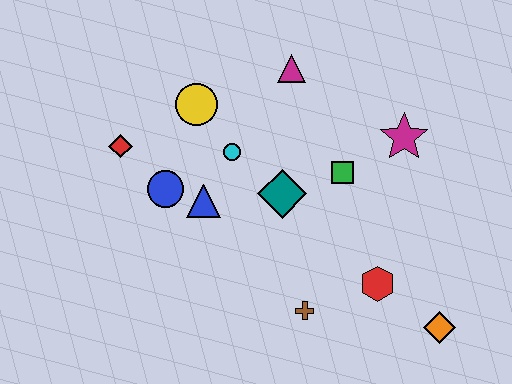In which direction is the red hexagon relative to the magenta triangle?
The red hexagon is below the magenta triangle.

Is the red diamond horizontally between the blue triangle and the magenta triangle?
No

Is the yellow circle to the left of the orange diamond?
Yes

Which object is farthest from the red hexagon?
The red diamond is farthest from the red hexagon.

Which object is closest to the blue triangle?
The blue circle is closest to the blue triangle.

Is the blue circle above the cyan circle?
No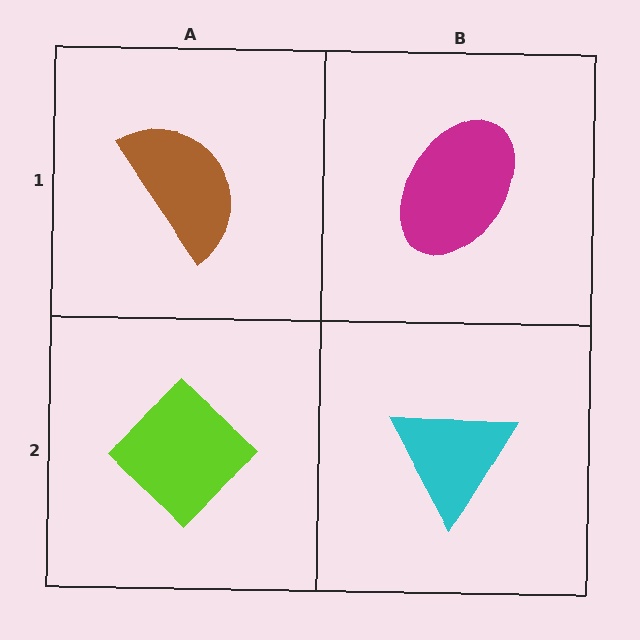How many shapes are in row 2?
2 shapes.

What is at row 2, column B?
A cyan triangle.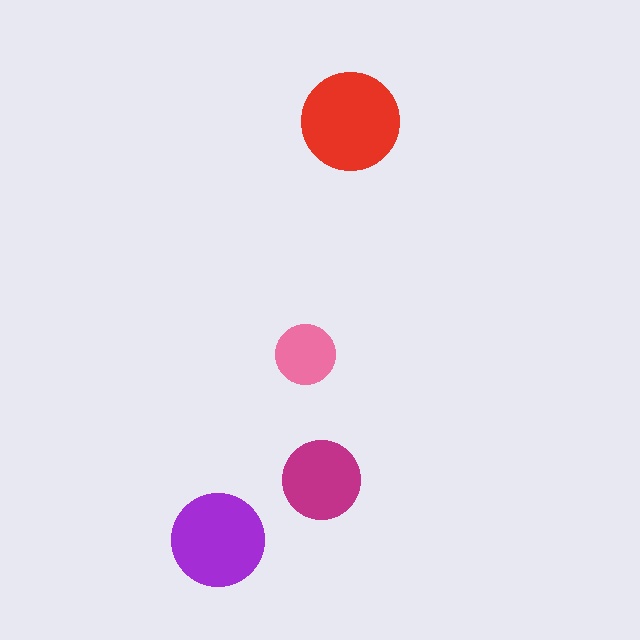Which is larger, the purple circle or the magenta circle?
The purple one.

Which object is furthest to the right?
The red circle is rightmost.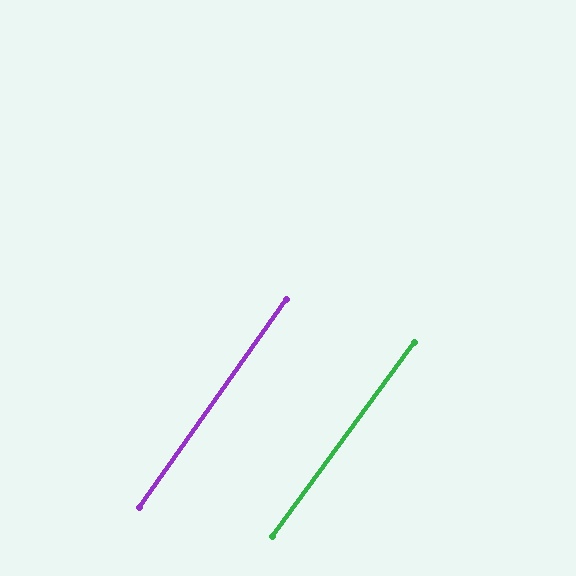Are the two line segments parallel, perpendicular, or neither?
Parallel — their directions differ by only 0.8°.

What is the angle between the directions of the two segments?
Approximately 1 degree.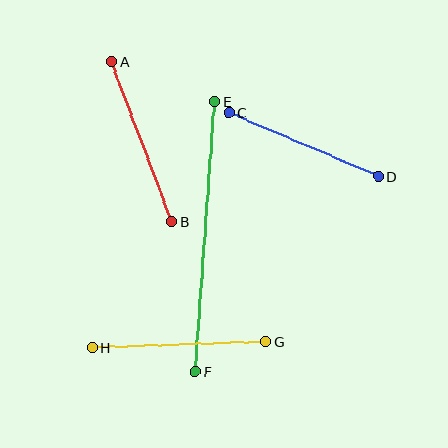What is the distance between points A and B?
The distance is approximately 171 pixels.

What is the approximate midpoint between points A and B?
The midpoint is at approximately (142, 142) pixels.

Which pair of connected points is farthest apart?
Points E and F are farthest apart.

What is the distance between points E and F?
The distance is approximately 271 pixels.